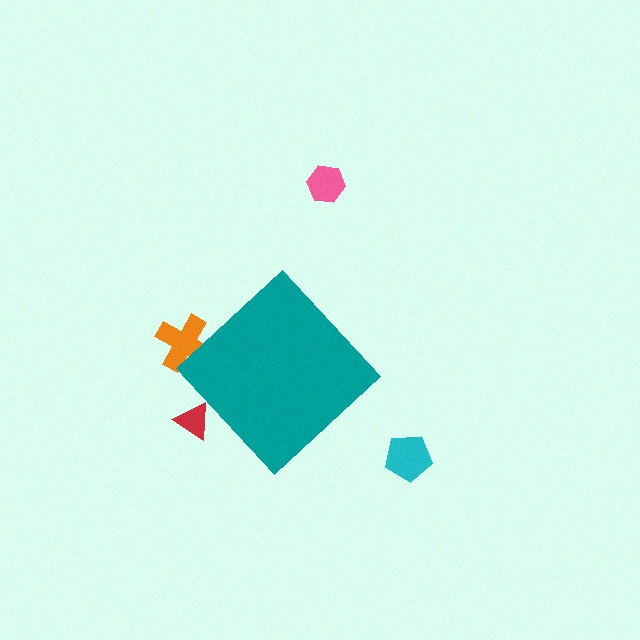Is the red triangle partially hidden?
Yes, the red triangle is partially hidden behind the teal diamond.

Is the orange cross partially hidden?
Yes, the orange cross is partially hidden behind the teal diamond.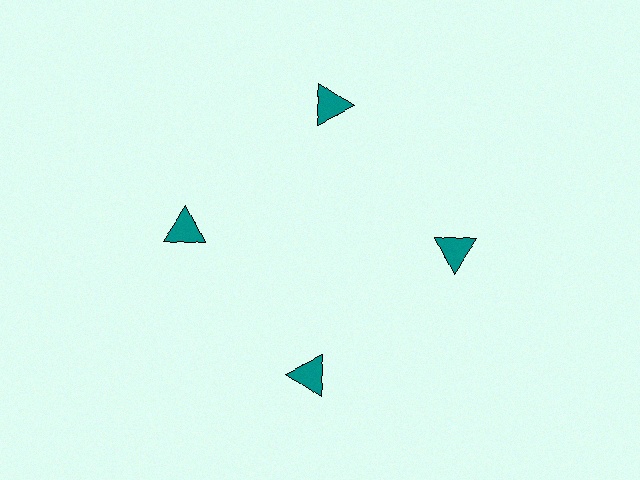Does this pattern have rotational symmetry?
Yes, this pattern has 4-fold rotational symmetry. It looks the same after rotating 90 degrees around the center.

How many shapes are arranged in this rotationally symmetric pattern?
There are 4 shapes, arranged in 4 groups of 1.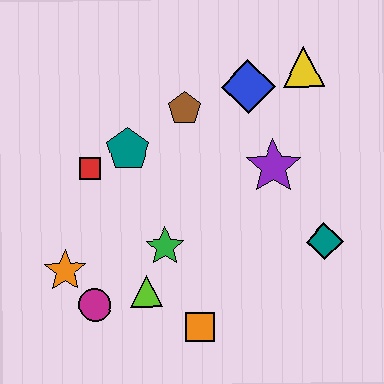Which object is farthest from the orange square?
The yellow triangle is farthest from the orange square.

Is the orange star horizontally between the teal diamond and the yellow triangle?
No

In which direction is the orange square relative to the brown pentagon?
The orange square is below the brown pentagon.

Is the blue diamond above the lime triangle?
Yes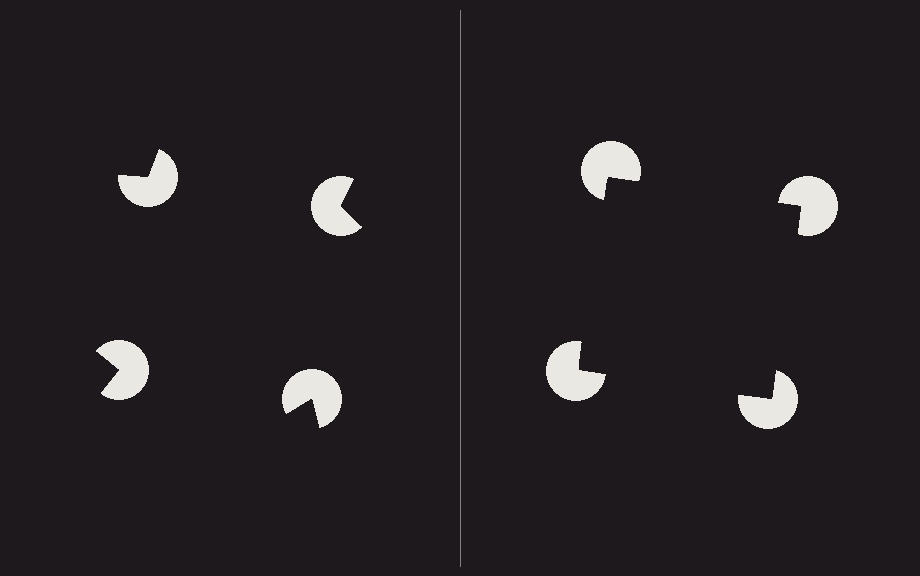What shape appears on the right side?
An illusory square.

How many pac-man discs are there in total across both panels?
8 — 4 on each side.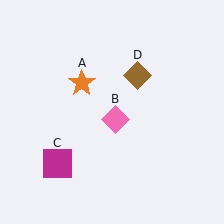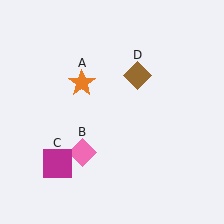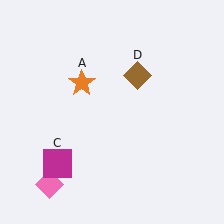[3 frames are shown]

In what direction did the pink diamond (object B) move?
The pink diamond (object B) moved down and to the left.